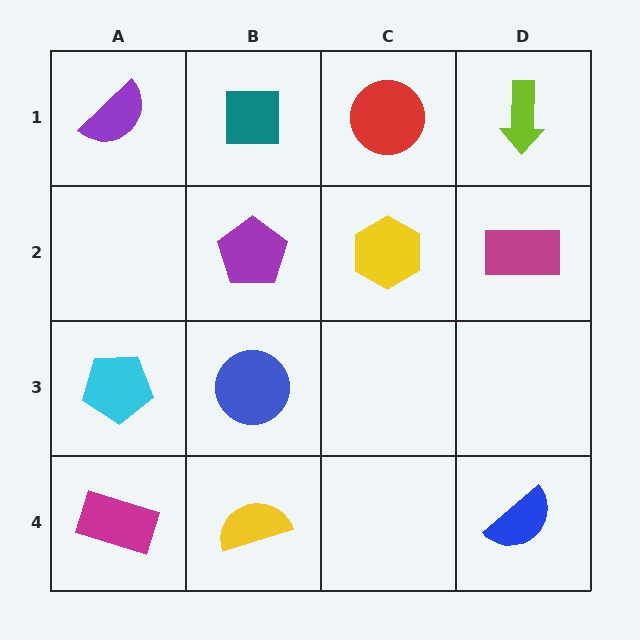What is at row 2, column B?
A purple pentagon.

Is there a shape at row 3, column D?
No, that cell is empty.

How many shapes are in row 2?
3 shapes.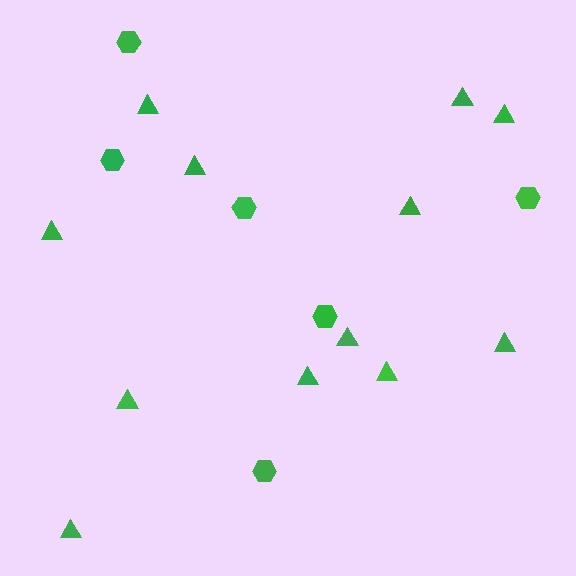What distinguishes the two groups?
There are 2 groups: one group of triangles (12) and one group of hexagons (6).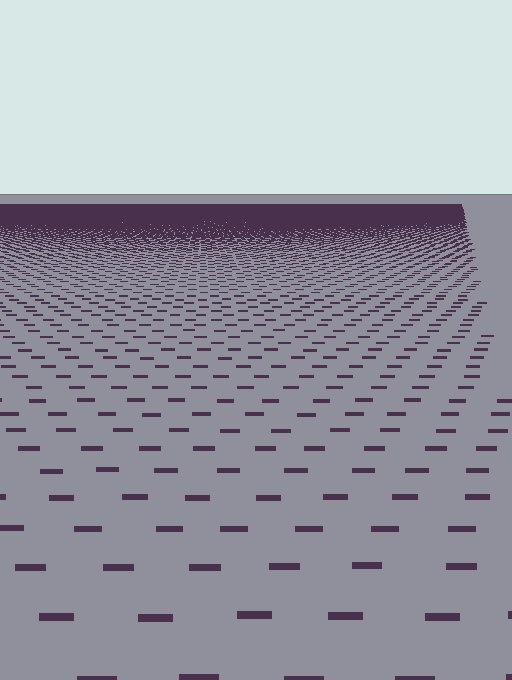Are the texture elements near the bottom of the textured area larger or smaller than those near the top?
Larger. Near the bottom, elements are closer to the viewer and appear at a bigger on-screen size.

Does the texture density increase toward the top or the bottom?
Density increases toward the top.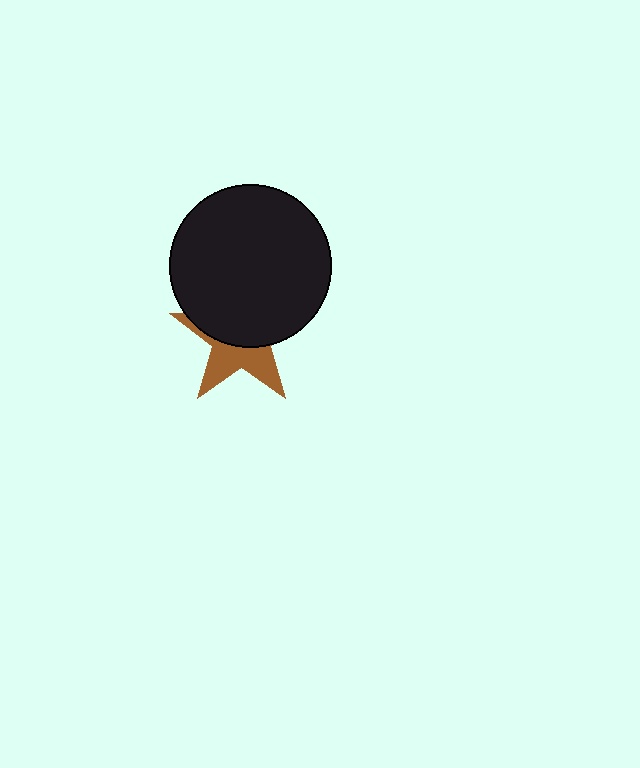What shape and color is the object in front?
The object in front is a black circle.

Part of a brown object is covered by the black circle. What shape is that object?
It is a star.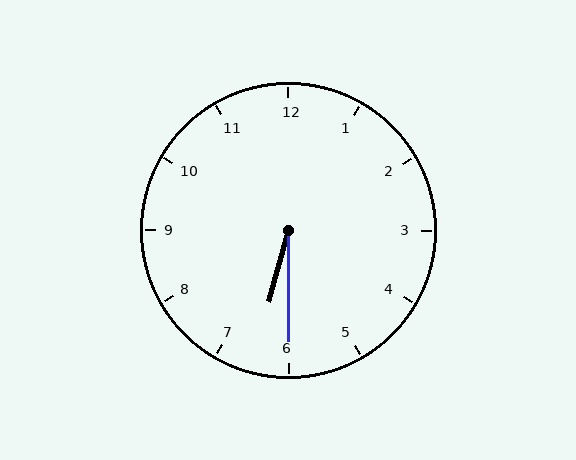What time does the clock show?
6:30.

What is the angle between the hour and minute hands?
Approximately 15 degrees.